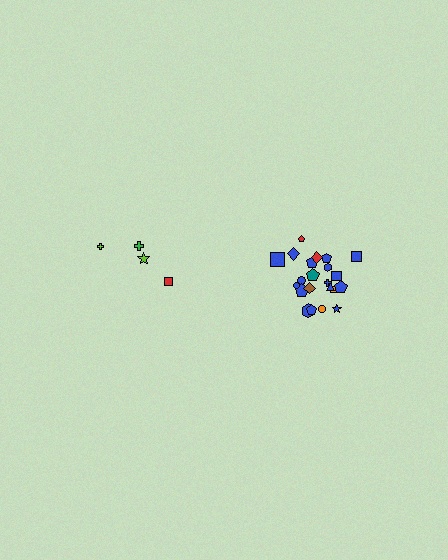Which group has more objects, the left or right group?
The right group.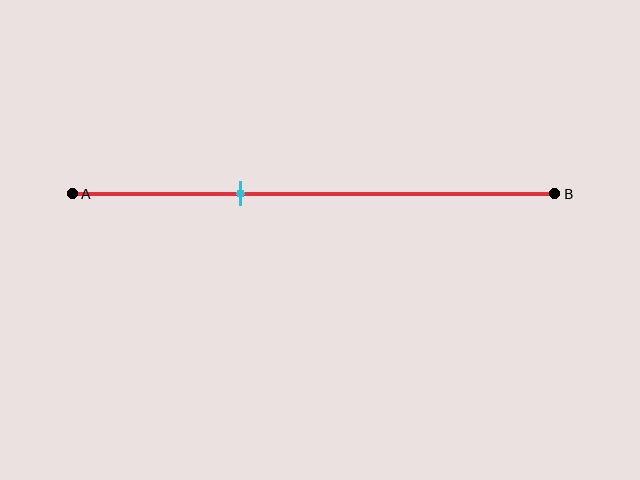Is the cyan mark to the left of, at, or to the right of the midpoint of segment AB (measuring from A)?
The cyan mark is to the left of the midpoint of segment AB.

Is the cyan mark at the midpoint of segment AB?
No, the mark is at about 35% from A, not at the 50% midpoint.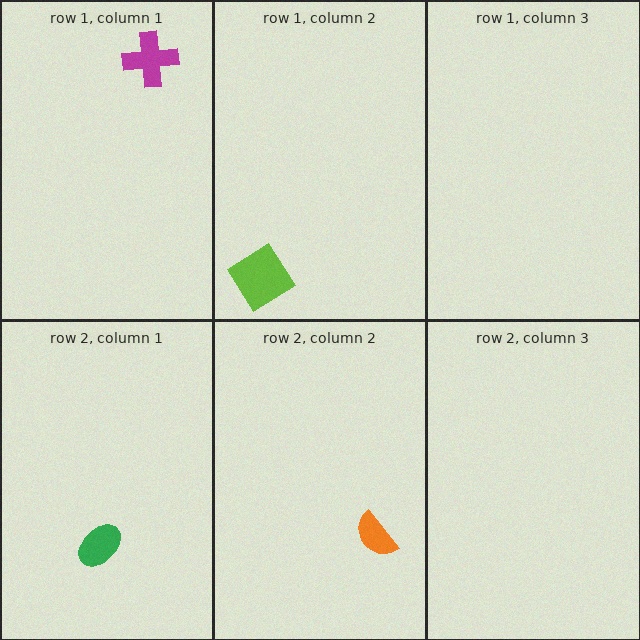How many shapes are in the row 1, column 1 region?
1.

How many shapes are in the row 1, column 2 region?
1.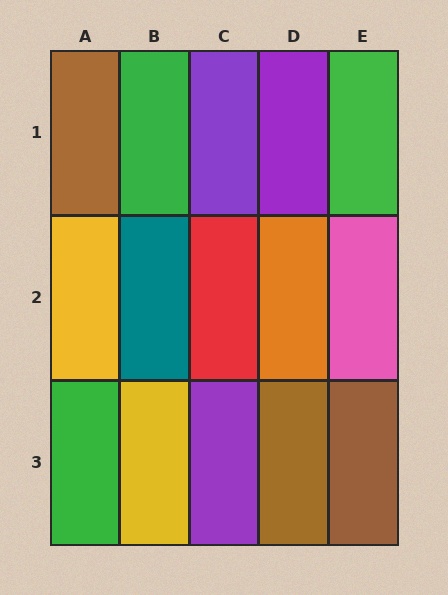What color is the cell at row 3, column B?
Yellow.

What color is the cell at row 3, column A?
Green.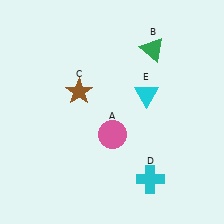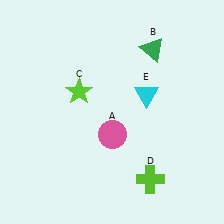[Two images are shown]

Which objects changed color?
C changed from brown to lime. D changed from cyan to lime.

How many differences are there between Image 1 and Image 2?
There are 2 differences between the two images.